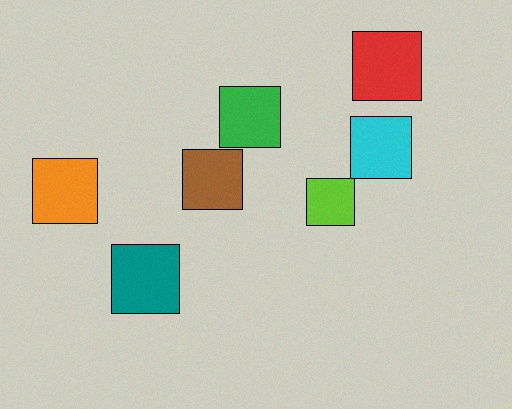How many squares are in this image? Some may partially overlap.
There are 7 squares.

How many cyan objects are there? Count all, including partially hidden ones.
There is 1 cyan object.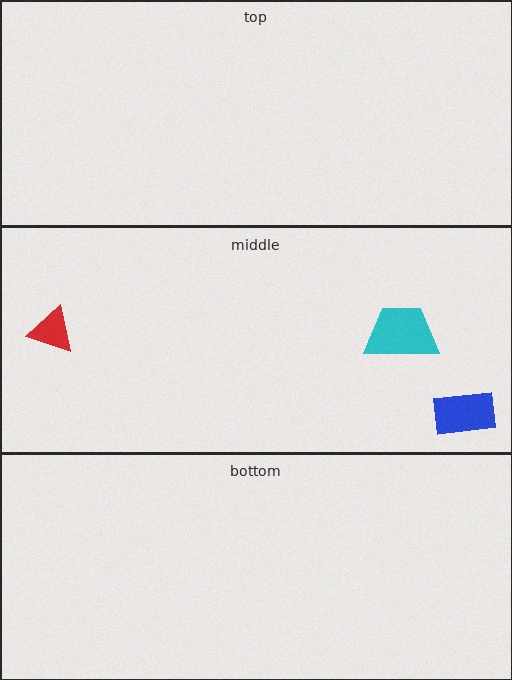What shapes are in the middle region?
The blue rectangle, the cyan trapezoid, the red triangle.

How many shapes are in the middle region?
3.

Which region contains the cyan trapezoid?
The middle region.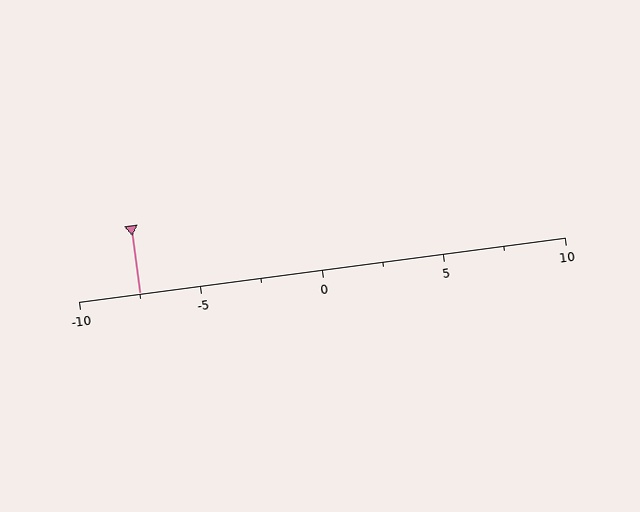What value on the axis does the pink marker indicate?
The marker indicates approximately -7.5.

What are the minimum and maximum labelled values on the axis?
The axis runs from -10 to 10.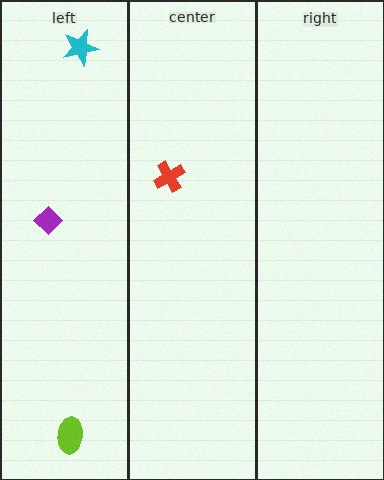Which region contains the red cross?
The center region.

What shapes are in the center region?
The red cross.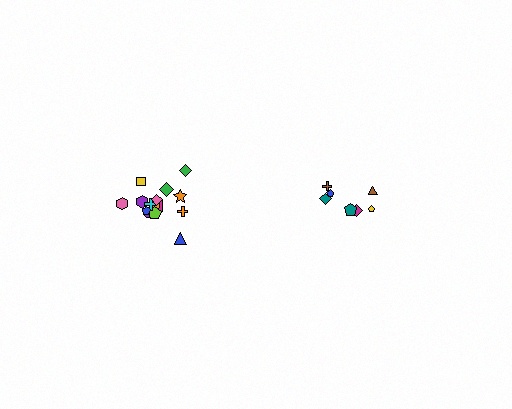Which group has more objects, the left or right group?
The left group.